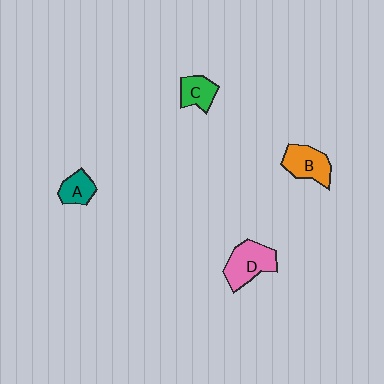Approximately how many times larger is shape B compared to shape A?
Approximately 1.5 times.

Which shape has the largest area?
Shape D (pink).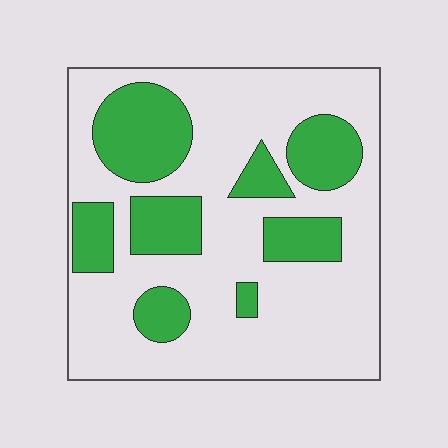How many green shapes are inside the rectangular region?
8.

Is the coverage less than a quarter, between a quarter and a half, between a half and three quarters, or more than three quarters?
Between a quarter and a half.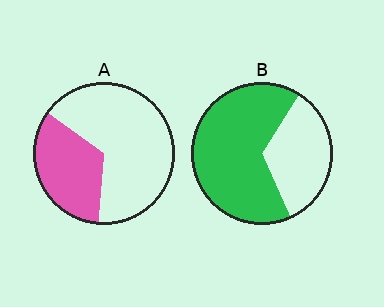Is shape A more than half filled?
No.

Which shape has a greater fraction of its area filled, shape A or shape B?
Shape B.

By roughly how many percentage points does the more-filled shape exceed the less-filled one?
By roughly 30 percentage points (B over A).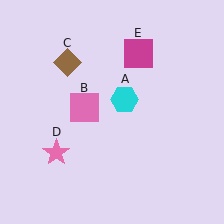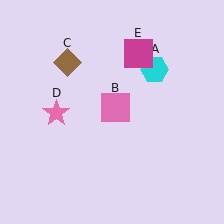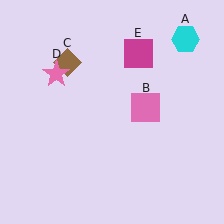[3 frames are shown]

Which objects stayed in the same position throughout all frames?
Brown diamond (object C) and magenta square (object E) remained stationary.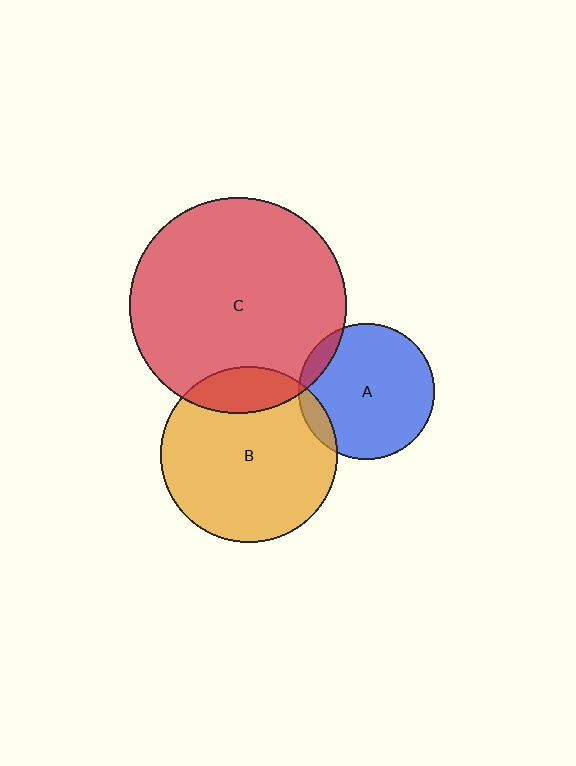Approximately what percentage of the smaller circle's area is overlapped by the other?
Approximately 10%.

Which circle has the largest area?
Circle C (red).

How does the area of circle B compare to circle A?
Approximately 1.7 times.